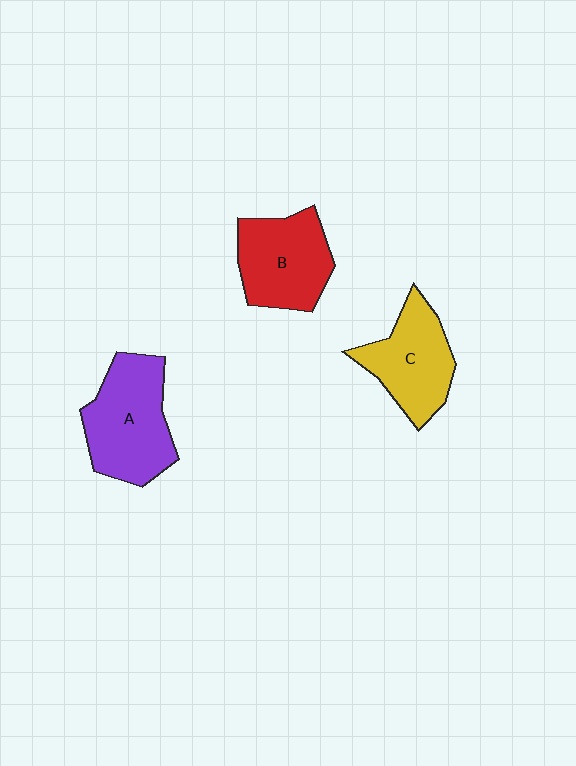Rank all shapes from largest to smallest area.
From largest to smallest: A (purple), B (red), C (yellow).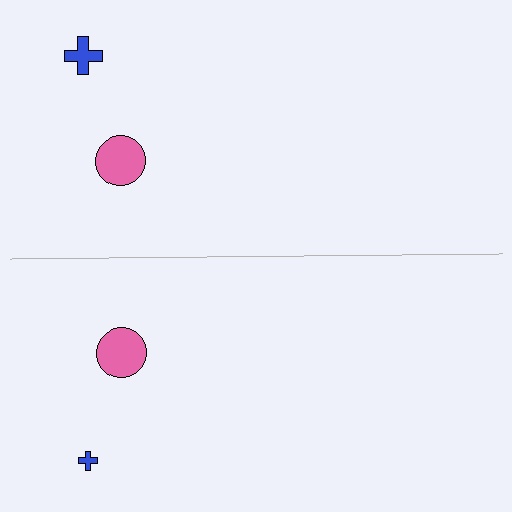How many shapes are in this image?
There are 4 shapes in this image.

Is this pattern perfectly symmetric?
No, the pattern is not perfectly symmetric. The blue cross on the bottom side has a different size than its mirror counterpart.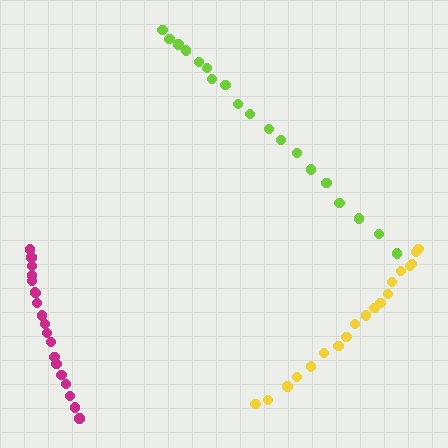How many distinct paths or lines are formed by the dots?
There are 3 distinct paths.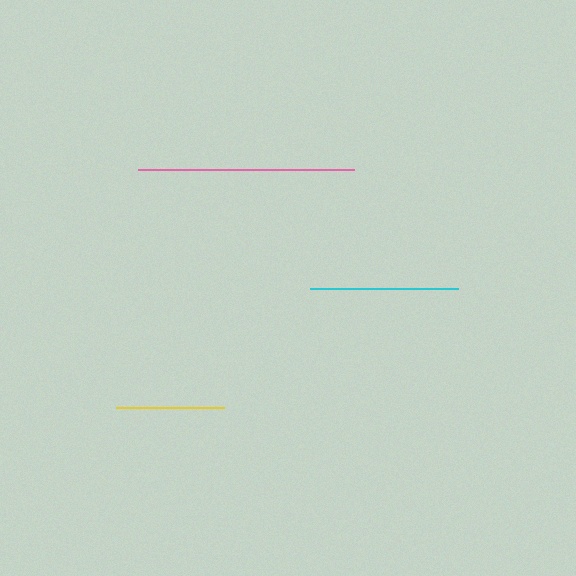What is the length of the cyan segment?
The cyan segment is approximately 148 pixels long.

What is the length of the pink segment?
The pink segment is approximately 216 pixels long.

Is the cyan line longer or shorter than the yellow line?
The cyan line is longer than the yellow line.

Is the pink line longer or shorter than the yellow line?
The pink line is longer than the yellow line.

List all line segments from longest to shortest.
From longest to shortest: pink, cyan, yellow.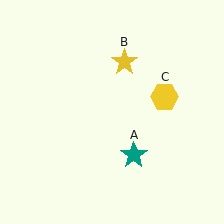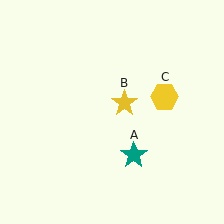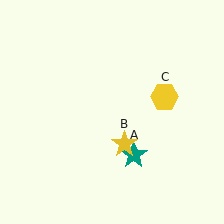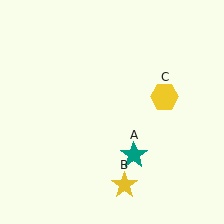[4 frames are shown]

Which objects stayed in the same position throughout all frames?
Teal star (object A) and yellow hexagon (object C) remained stationary.